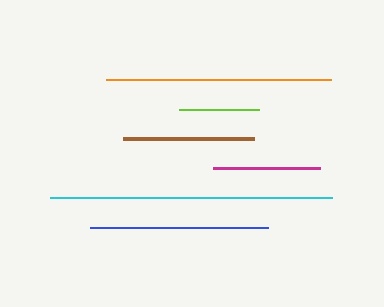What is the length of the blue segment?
The blue segment is approximately 178 pixels long.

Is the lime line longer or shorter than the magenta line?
The magenta line is longer than the lime line.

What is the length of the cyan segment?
The cyan segment is approximately 283 pixels long.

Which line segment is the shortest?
The lime line is the shortest at approximately 80 pixels.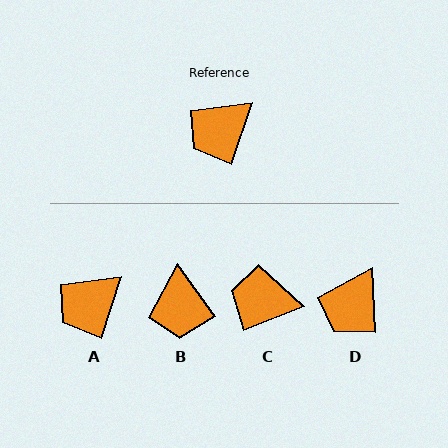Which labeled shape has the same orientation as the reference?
A.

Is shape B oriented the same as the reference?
No, it is off by about 53 degrees.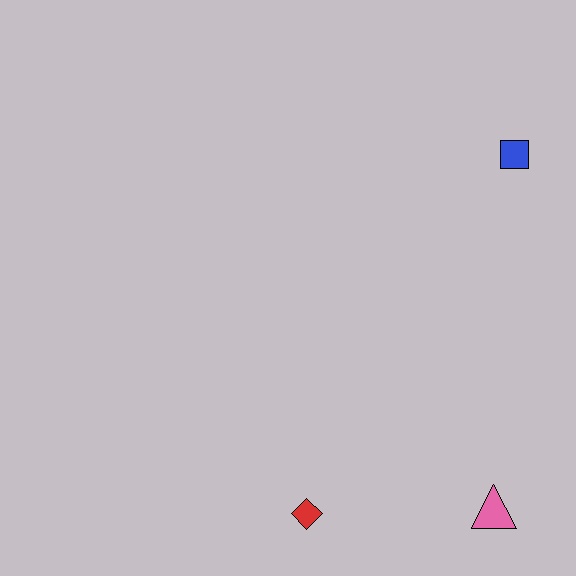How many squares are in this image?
There is 1 square.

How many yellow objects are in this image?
There are no yellow objects.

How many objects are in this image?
There are 3 objects.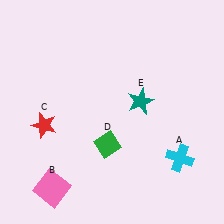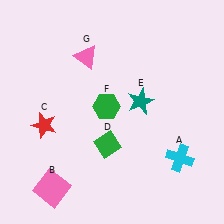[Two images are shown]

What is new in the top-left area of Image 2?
A pink triangle (G) was added in the top-left area of Image 2.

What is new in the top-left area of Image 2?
A green hexagon (F) was added in the top-left area of Image 2.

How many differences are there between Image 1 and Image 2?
There are 2 differences between the two images.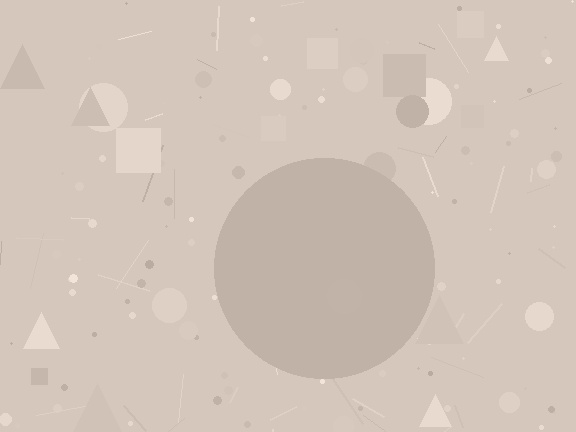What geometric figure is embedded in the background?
A circle is embedded in the background.